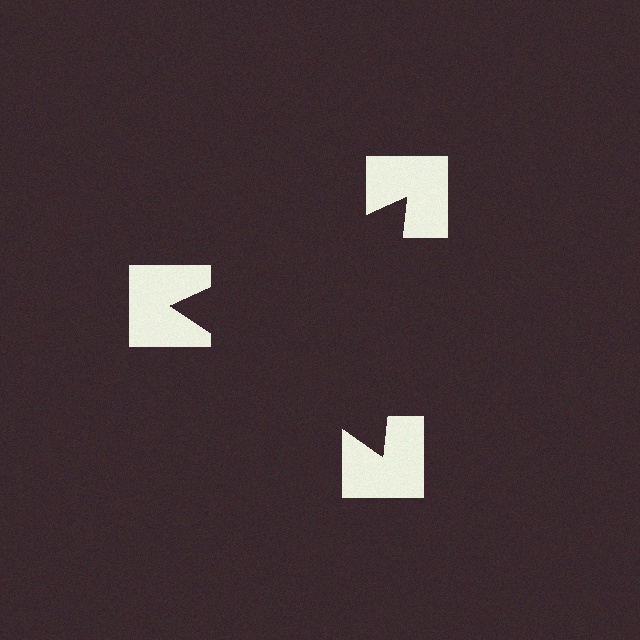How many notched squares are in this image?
There are 3 — one at each vertex of the illusory triangle.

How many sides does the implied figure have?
3 sides.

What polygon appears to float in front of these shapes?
An illusory triangle — its edges are inferred from the aligned wedge cuts in the notched squares, not physically drawn.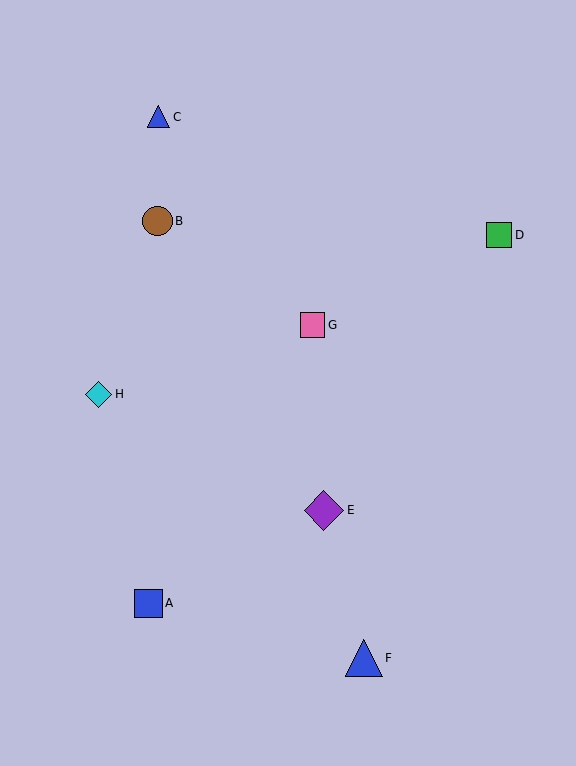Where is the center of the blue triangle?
The center of the blue triangle is at (364, 658).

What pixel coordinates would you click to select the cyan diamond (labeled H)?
Click at (99, 394) to select the cyan diamond H.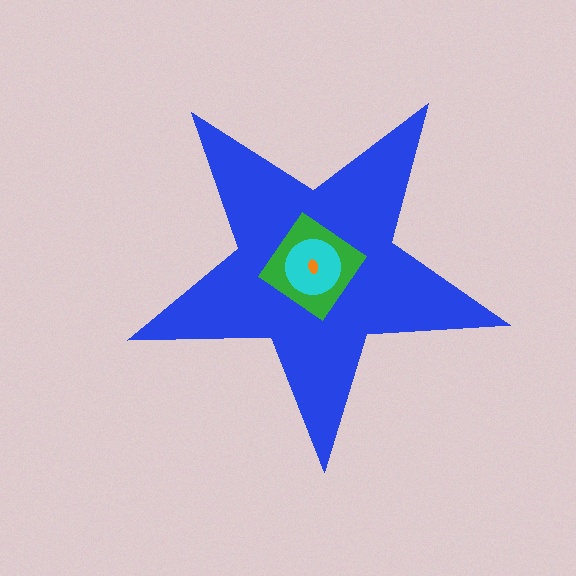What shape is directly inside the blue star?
The green diamond.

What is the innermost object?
The orange ellipse.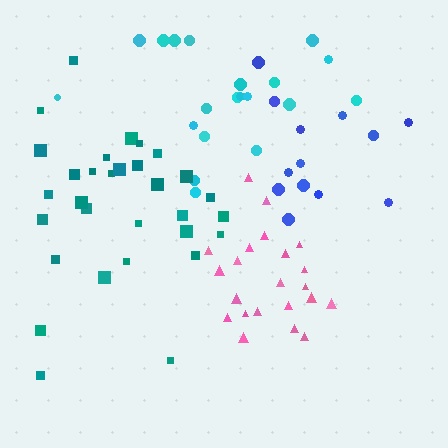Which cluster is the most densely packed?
Pink.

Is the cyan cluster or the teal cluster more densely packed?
Teal.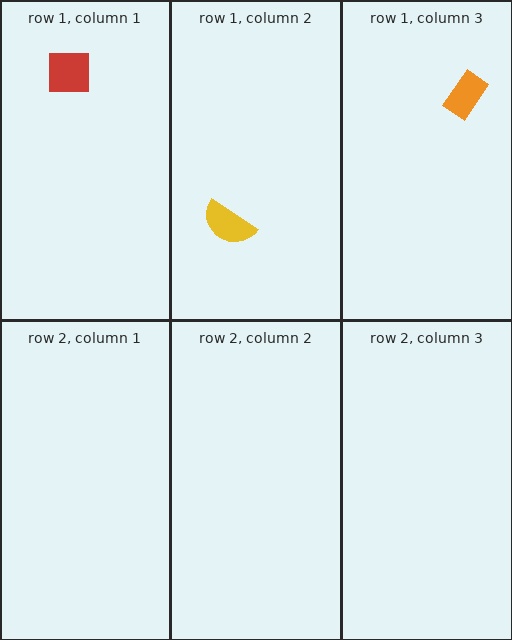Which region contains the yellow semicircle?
The row 1, column 2 region.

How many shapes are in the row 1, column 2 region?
1.